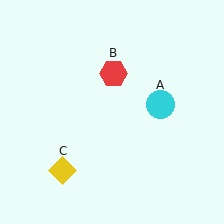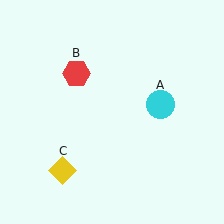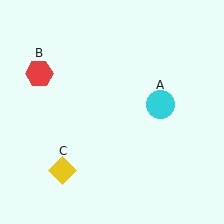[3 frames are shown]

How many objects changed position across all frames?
1 object changed position: red hexagon (object B).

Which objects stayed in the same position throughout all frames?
Cyan circle (object A) and yellow diamond (object C) remained stationary.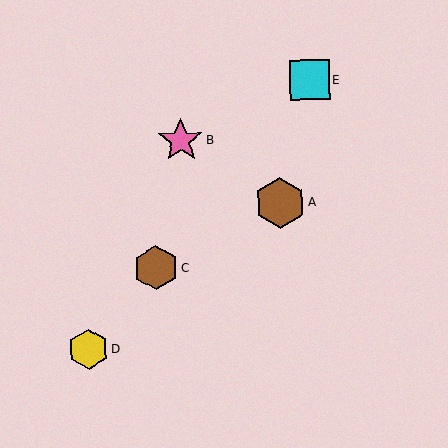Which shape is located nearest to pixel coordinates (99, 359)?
The yellow hexagon (labeled D) at (88, 349) is nearest to that location.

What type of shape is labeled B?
Shape B is a pink star.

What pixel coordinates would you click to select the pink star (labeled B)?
Click at (181, 140) to select the pink star B.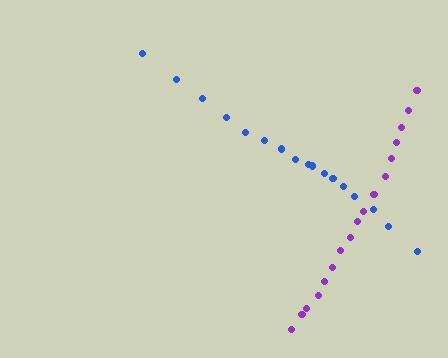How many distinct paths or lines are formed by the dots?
There are 2 distinct paths.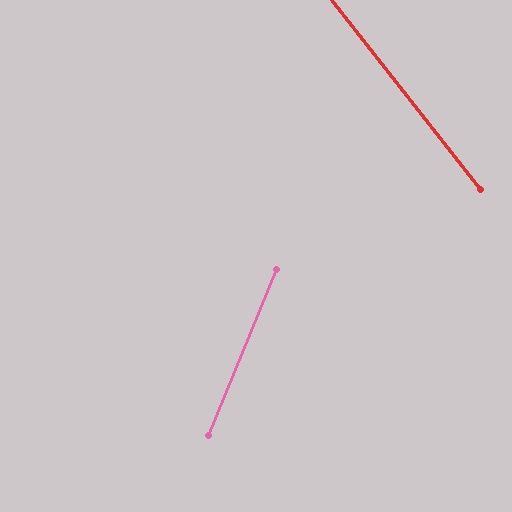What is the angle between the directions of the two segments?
Approximately 60 degrees.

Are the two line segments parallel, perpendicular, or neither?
Neither parallel nor perpendicular — they differ by about 60°.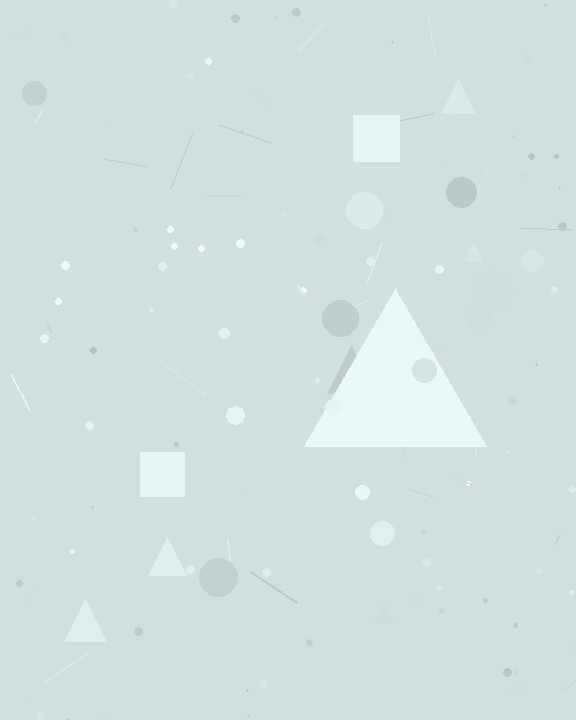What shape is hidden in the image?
A triangle is hidden in the image.